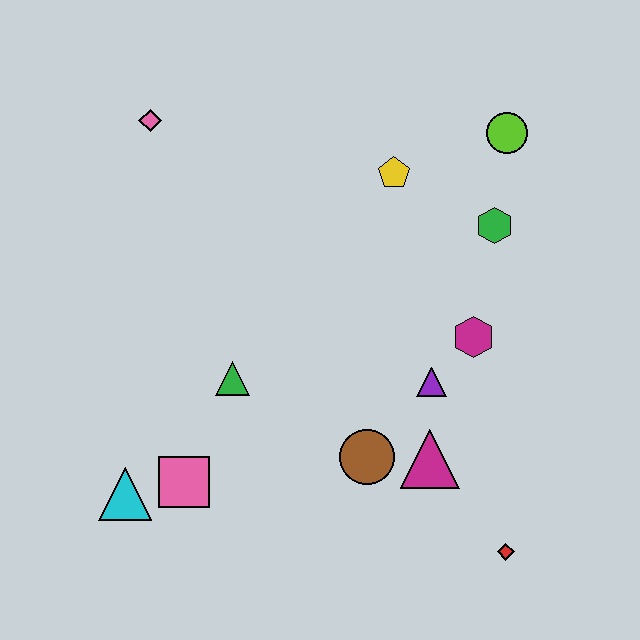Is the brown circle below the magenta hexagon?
Yes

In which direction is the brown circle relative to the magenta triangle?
The brown circle is to the left of the magenta triangle.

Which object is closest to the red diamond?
The magenta triangle is closest to the red diamond.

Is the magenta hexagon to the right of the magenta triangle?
Yes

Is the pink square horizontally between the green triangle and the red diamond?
No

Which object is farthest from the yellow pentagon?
The cyan triangle is farthest from the yellow pentagon.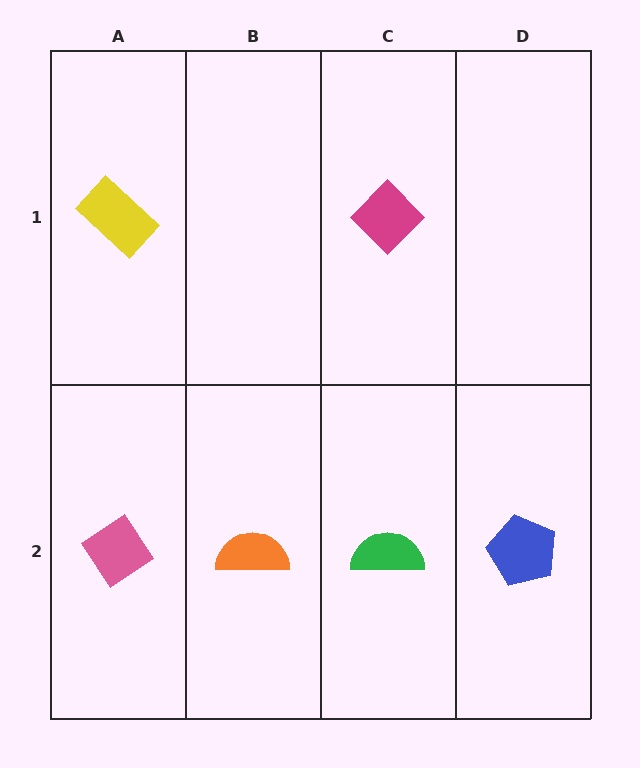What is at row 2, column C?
A green semicircle.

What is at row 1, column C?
A magenta diamond.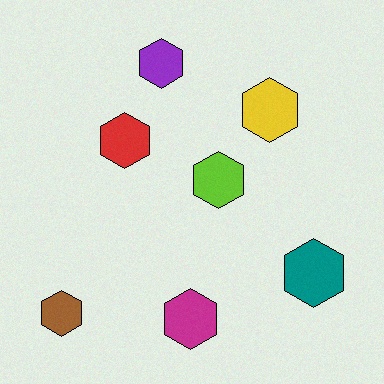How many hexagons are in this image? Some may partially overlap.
There are 7 hexagons.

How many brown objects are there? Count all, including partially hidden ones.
There is 1 brown object.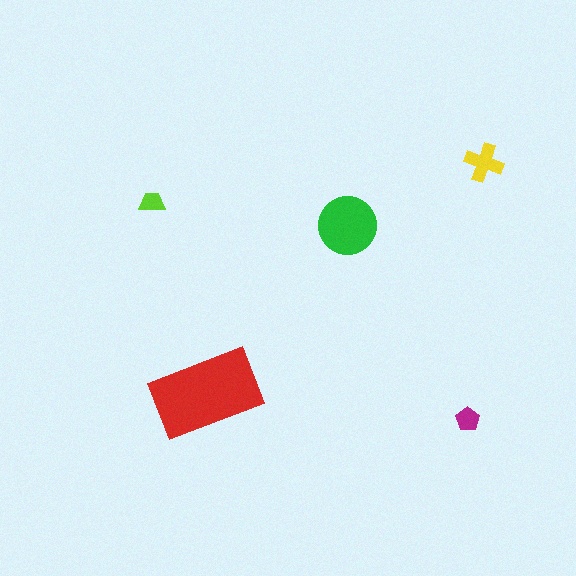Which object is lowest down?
The magenta pentagon is bottommost.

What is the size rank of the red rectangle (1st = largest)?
1st.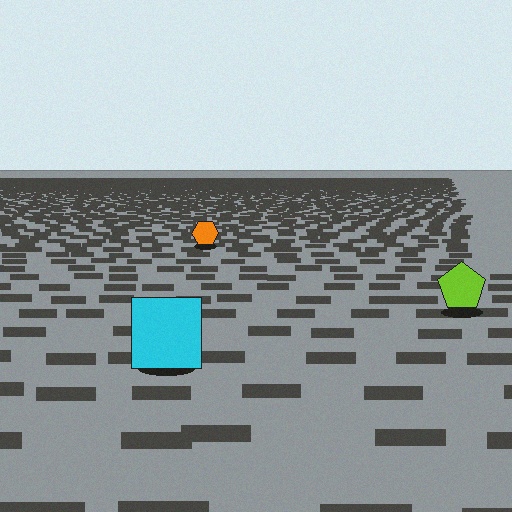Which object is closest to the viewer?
The cyan square is closest. The texture marks near it are larger and more spread out.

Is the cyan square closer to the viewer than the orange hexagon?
Yes. The cyan square is closer — you can tell from the texture gradient: the ground texture is coarser near it.